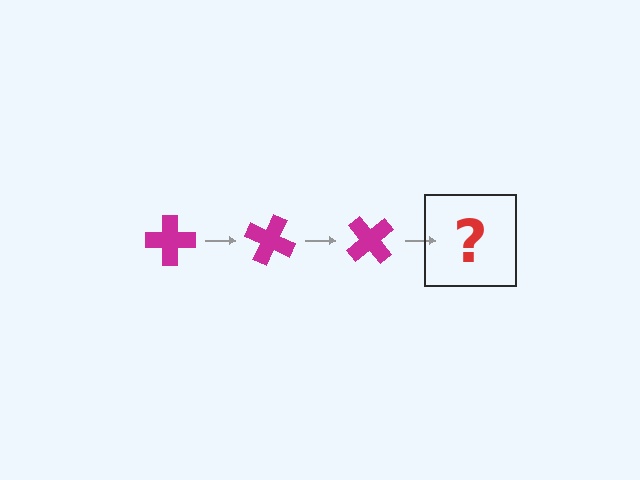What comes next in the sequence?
The next element should be a magenta cross rotated 75 degrees.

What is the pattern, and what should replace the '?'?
The pattern is that the cross rotates 25 degrees each step. The '?' should be a magenta cross rotated 75 degrees.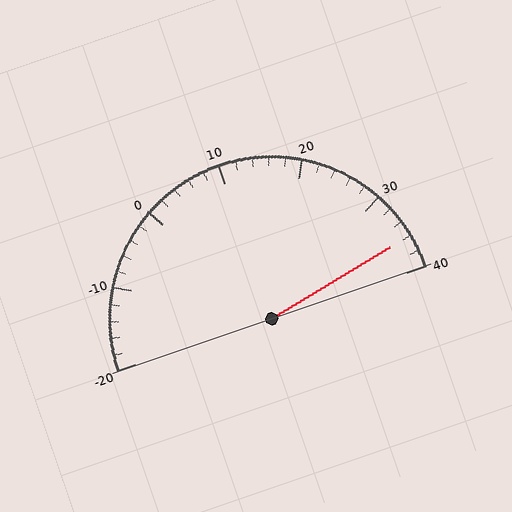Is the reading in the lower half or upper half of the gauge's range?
The reading is in the upper half of the range (-20 to 40).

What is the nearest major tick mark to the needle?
The nearest major tick mark is 40.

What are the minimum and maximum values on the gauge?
The gauge ranges from -20 to 40.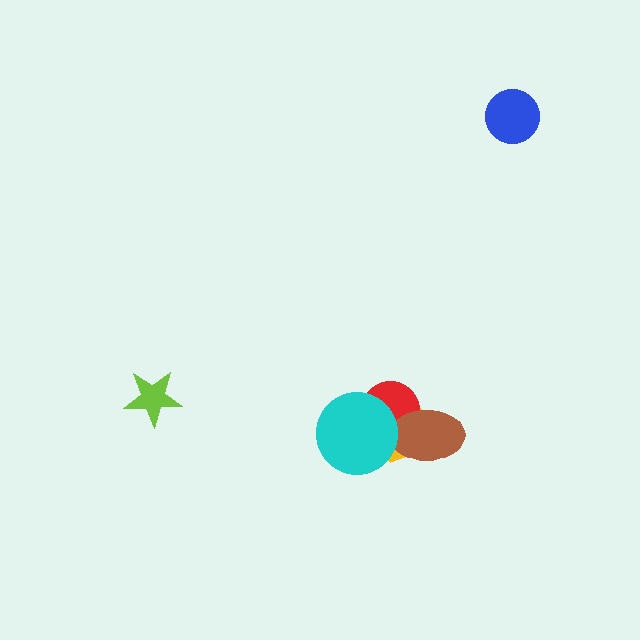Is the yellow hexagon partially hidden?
Yes, it is partially covered by another shape.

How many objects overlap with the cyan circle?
3 objects overlap with the cyan circle.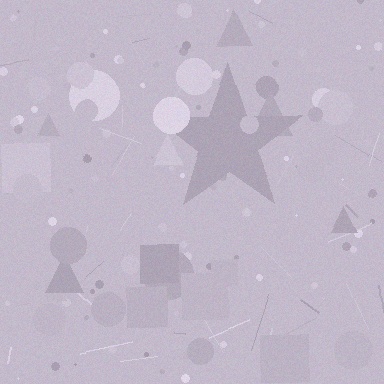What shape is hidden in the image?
A star is hidden in the image.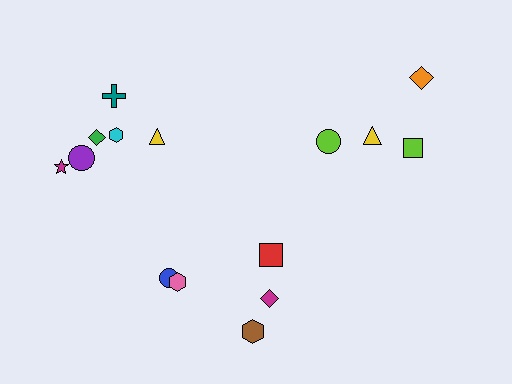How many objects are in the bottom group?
There are 5 objects.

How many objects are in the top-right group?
There are 4 objects.